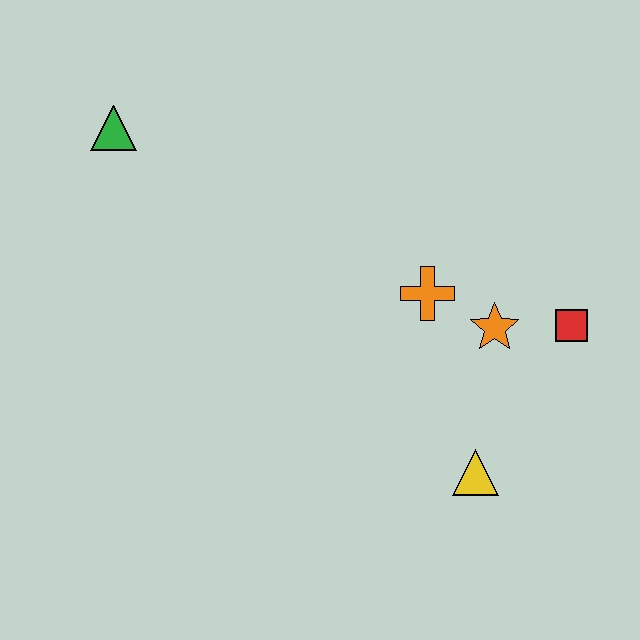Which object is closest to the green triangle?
The orange cross is closest to the green triangle.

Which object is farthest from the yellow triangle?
The green triangle is farthest from the yellow triangle.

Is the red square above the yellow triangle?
Yes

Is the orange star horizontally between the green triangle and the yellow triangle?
No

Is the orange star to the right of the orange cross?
Yes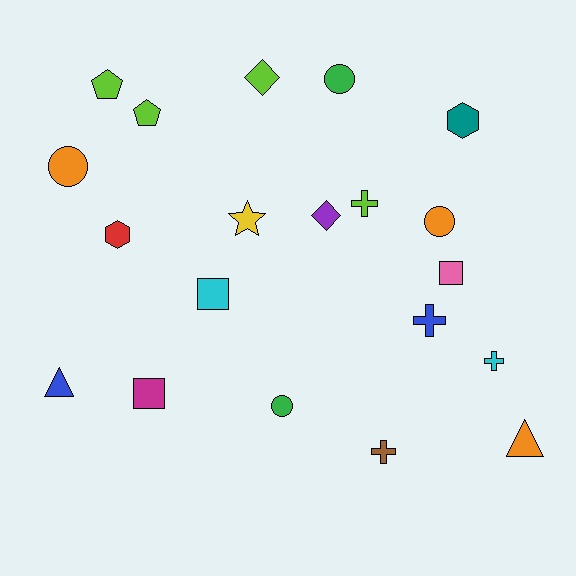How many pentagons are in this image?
There are 2 pentagons.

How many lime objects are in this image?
There are 4 lime objects.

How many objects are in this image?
There are 20 objects.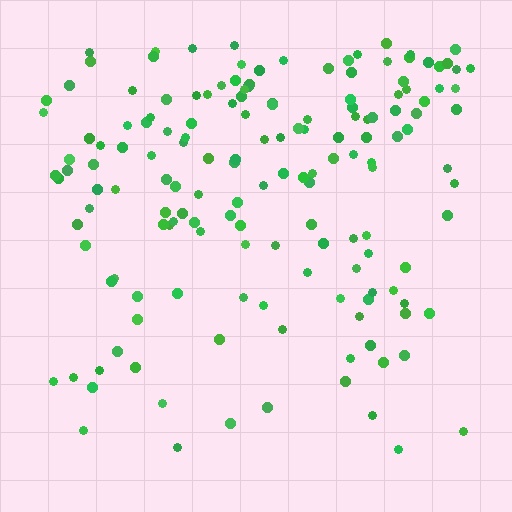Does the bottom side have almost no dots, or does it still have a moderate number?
Still a moderate number, just noticeably fewer than the top.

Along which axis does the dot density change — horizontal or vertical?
Vertical.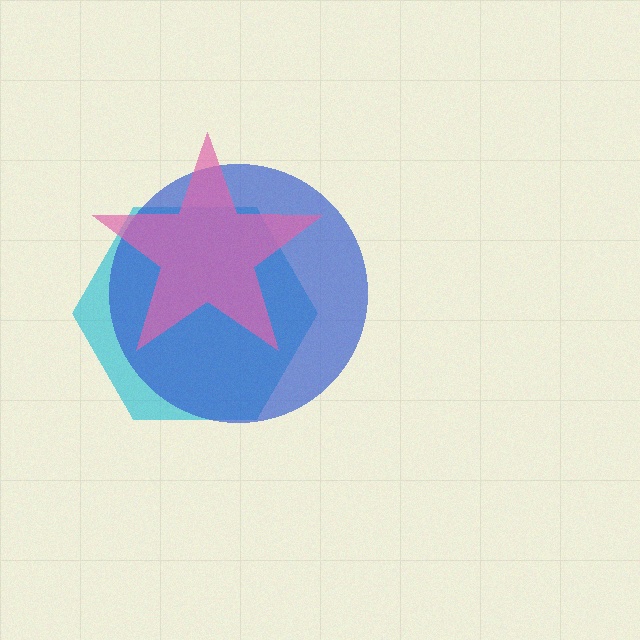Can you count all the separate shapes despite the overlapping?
Yes, there are 3 separate shapes.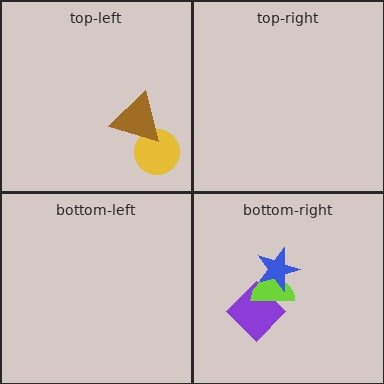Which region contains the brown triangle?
The top-left region.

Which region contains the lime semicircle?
The bottom-right region.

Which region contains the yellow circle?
The top-left region.